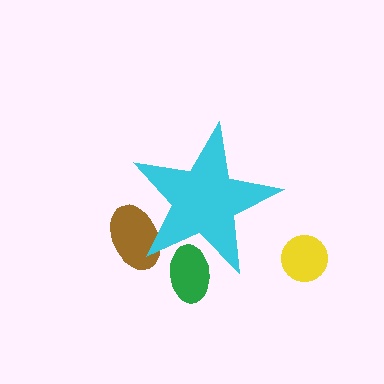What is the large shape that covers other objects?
A cyan star.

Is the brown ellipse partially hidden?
Yes, the brown ellipse is partially hidden behind the cyan star.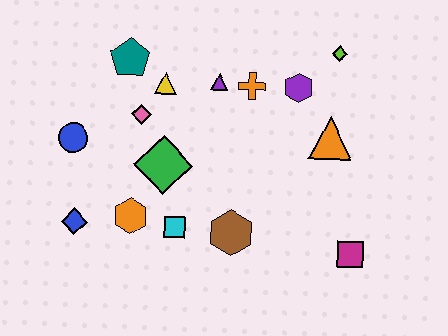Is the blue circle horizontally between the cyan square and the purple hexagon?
No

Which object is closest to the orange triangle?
The purple hexagon is closest to the orange triangle.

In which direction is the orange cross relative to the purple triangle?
The orange cross is to the right of the purple triangle.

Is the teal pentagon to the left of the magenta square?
Yes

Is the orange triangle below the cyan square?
No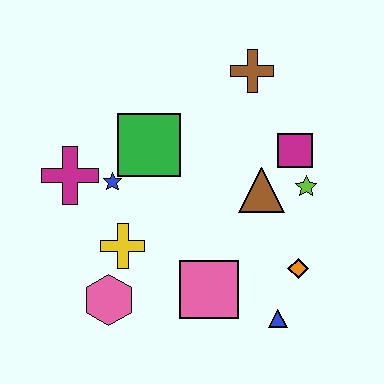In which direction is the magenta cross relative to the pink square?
The magenta cross is to the left of the pink square.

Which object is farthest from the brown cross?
The pink hexagon is farthest from the brown cross.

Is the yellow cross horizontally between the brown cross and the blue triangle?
No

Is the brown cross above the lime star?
Yes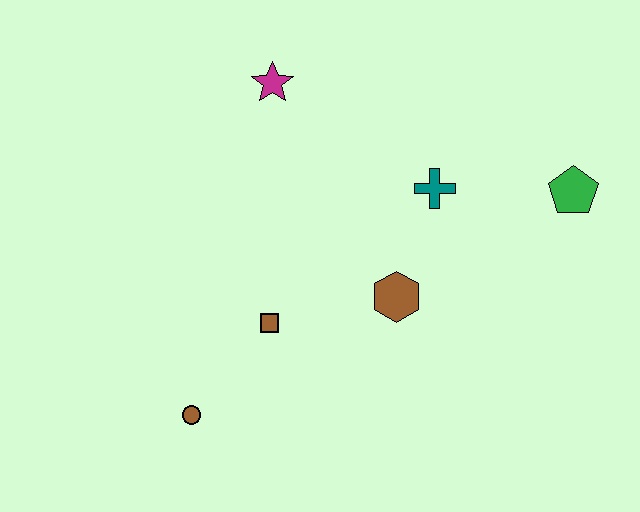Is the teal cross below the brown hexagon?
No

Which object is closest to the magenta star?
The teal cross is closest to the magenta star.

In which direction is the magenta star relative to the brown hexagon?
The magenta star is above the brown hexagon.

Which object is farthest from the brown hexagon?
The magenta star is farthest from the brown hexagon.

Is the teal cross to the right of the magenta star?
Yes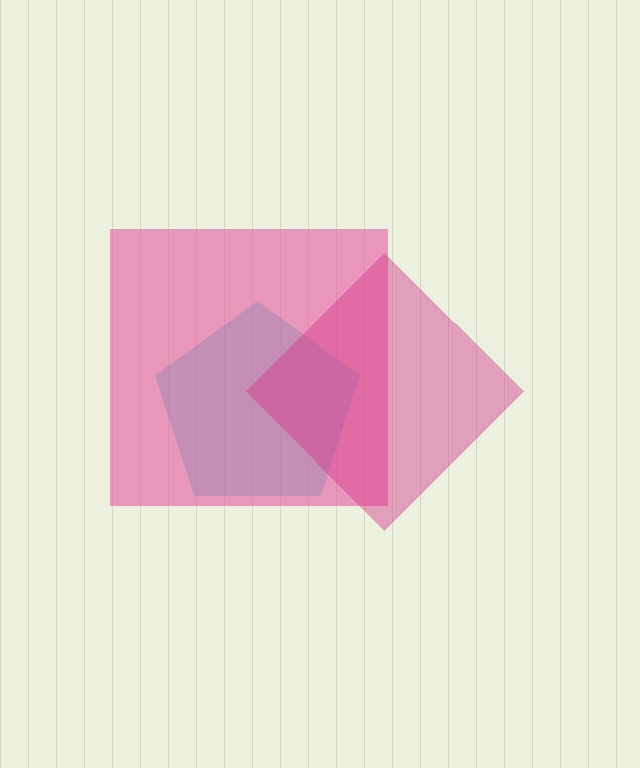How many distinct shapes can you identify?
There are 3 distinct shapes: a cyan pentagon, a pink square, a magenta diamond.